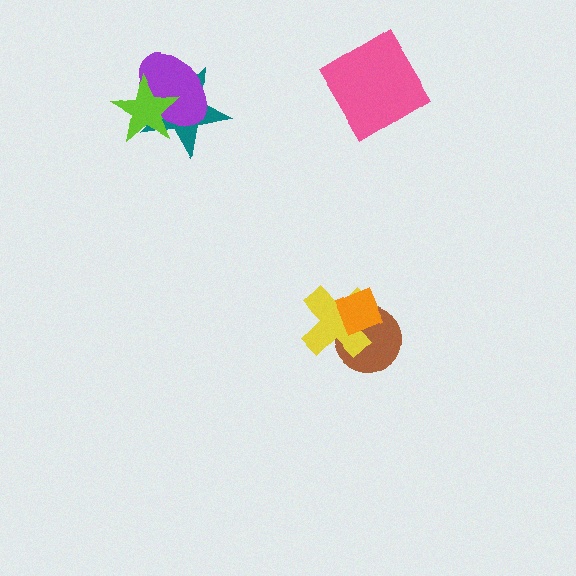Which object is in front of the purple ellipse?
The lime star is in front of the purple ellipse.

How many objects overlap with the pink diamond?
0 objects overlap with the pink diamond.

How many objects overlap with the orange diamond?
2 objects overlap with the orange diamond.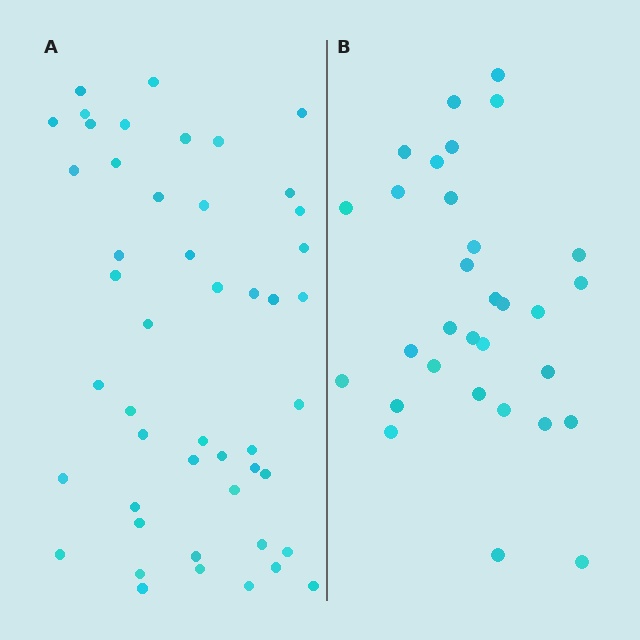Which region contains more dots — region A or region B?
Region A (the left region) has more dots.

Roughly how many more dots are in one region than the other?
Region A has approximately 15 more dots than region B.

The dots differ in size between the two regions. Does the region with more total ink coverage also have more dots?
No. Region B has more total ink coverage because its dots are larger, but region A actually contains more individual dots. Total area can be misleading — the number of items is what matters here.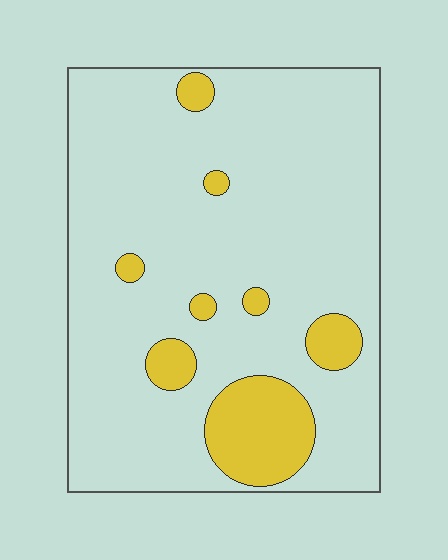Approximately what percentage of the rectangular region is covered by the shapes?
Approximately 15%.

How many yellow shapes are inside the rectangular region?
8.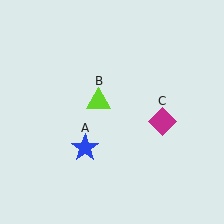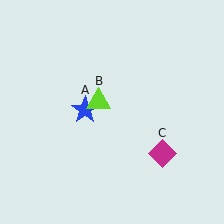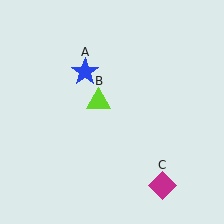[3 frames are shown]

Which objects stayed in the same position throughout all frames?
Lime triangle (object B) remained stationary.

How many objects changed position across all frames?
2 objects changed position: blue star (object A), magenta diamond (object C).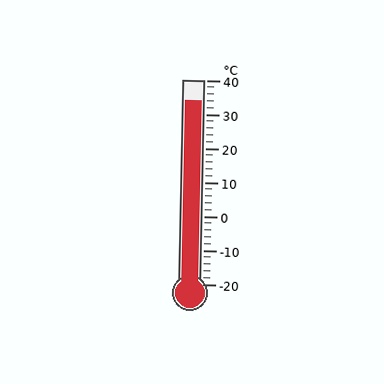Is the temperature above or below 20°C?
The temperature is above 20°C.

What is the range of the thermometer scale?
The thermometer scale ranges from -20°C to 40°C.